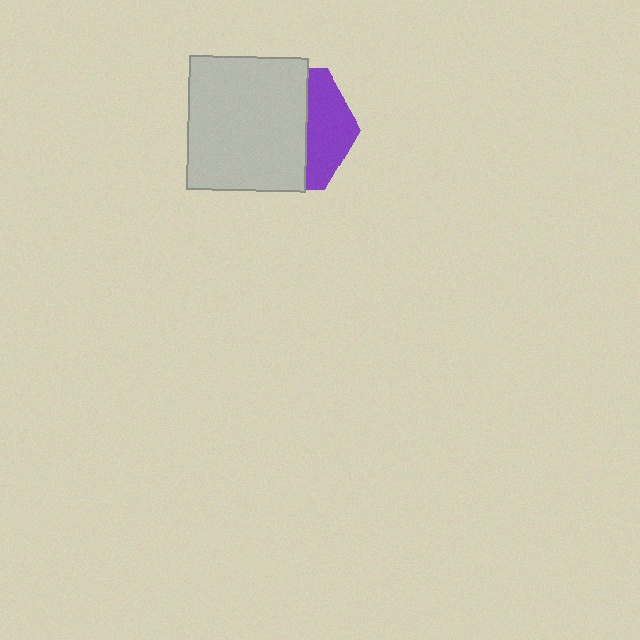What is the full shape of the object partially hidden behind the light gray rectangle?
The partially hidden object is a purple hexagon.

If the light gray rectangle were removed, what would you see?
You would see the complete purple hexagon.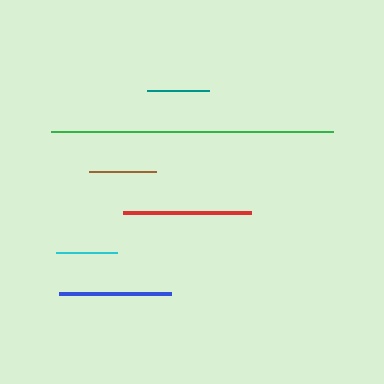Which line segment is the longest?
The green line is the longest at approximately 282 pixels.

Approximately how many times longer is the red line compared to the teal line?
The red line is approximately 2.1 times the length of the teal line.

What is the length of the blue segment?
The blue segment is approximately 112 pixels long.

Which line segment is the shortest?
The cyan line is the shortest at approximately 61 pixels.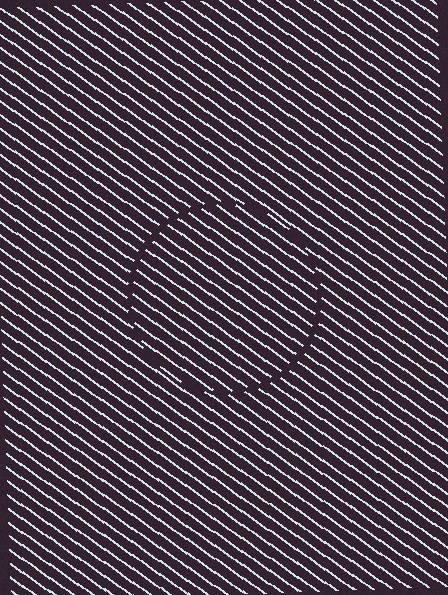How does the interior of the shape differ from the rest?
The interior of the shape contains the same grating, shifted by half a period — the contour is defined by the phase discontinuity where line-ends from the inner and outer gratings abut.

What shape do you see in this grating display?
An illusory circle. The interior of the shape contains the same grating, shifted by half a period — the contour is defined by the phase discontinuity where line-ends from the inner and outer gratings abut.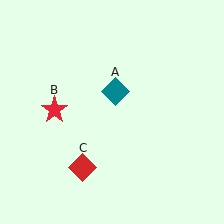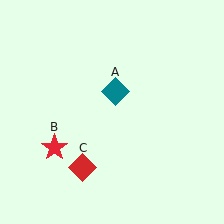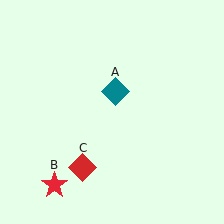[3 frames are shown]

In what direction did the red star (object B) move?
The red star (object B) moved down.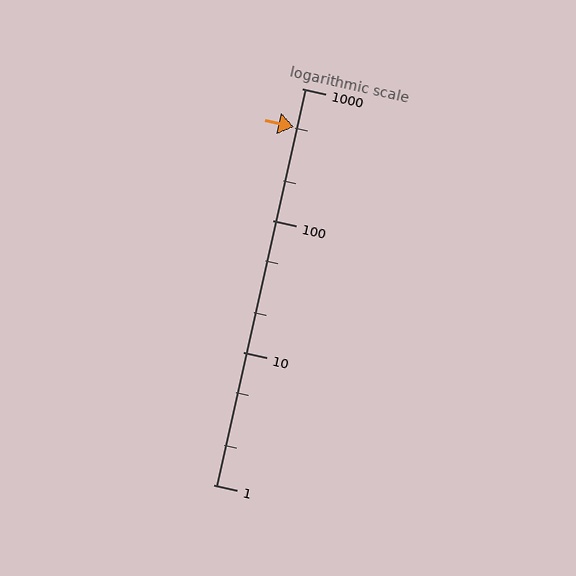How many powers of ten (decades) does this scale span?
The scale spans 3 decades, from 1 to 1000.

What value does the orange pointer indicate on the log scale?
The pointer indicates approximately 510.